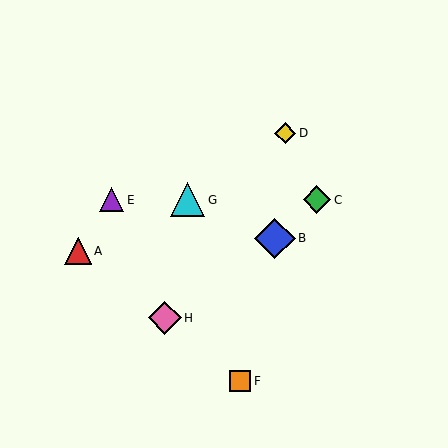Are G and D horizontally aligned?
No, G is at y≈200 and D is at y≈133.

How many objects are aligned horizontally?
3 objects (C, E, G) are aligned horizontally.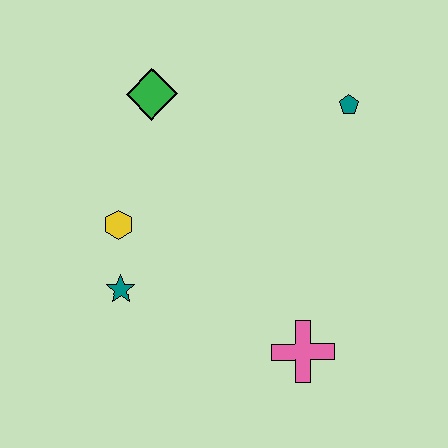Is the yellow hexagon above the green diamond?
No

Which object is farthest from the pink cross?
The green diamond is farthest from the pink cross.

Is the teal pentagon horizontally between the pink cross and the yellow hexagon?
No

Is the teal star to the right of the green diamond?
No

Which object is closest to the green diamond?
The yellow hexagon is closest to the green diamond.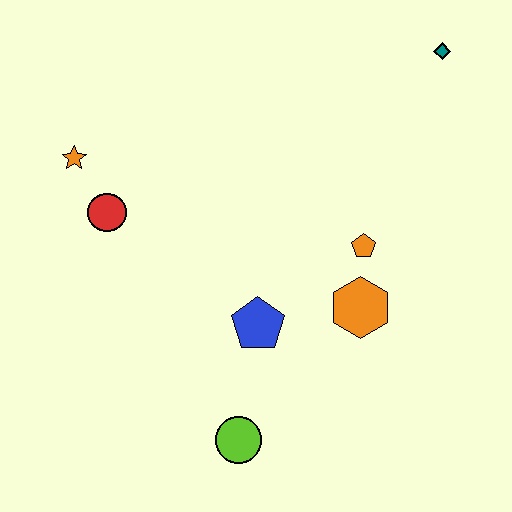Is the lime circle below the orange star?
Yes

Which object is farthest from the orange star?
The teal diamond is farthest from the orange star.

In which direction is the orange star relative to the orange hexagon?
The orange star is to the left of the orange hexagon.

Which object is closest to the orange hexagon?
The orange pentagon is closest to the orange hexagon.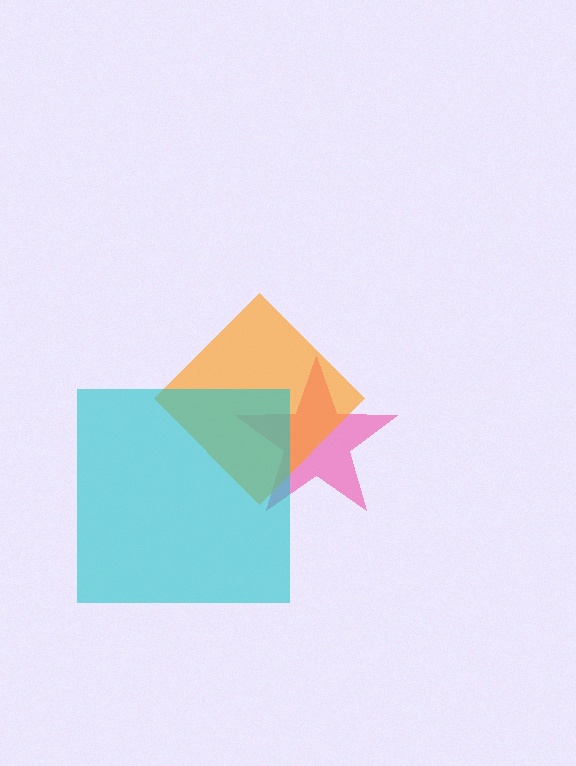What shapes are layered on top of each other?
The layered shapes are: a pink star, an orange diamond, a cyan square.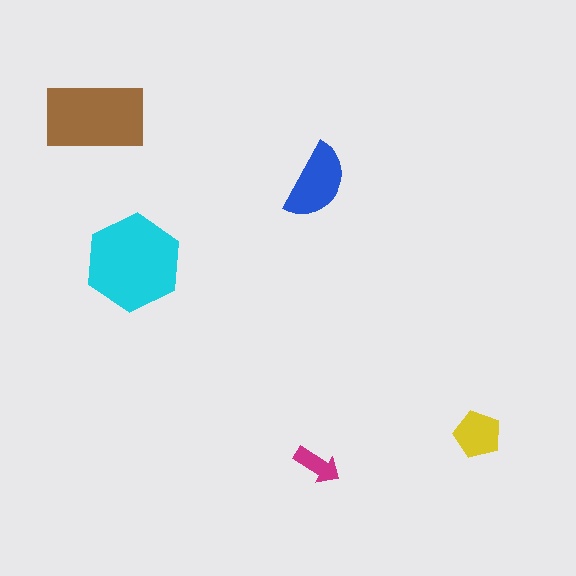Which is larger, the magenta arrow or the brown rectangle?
The brown rectangle.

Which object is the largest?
The cyan hexagon.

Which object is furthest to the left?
The brown rectangle is leftmost.